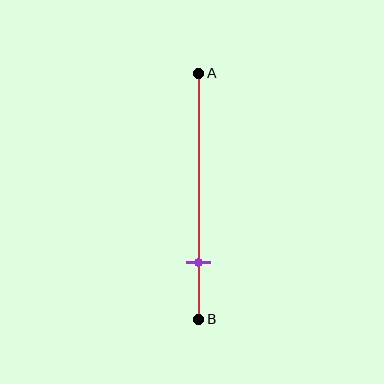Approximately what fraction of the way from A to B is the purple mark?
The purple mark is approximately 75% of the way from A to B.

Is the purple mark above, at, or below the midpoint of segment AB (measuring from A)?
The purple mark is below the midpoint of segment AB.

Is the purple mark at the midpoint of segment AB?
No, the mark is at about 75% from A, not at the 50% midpoint.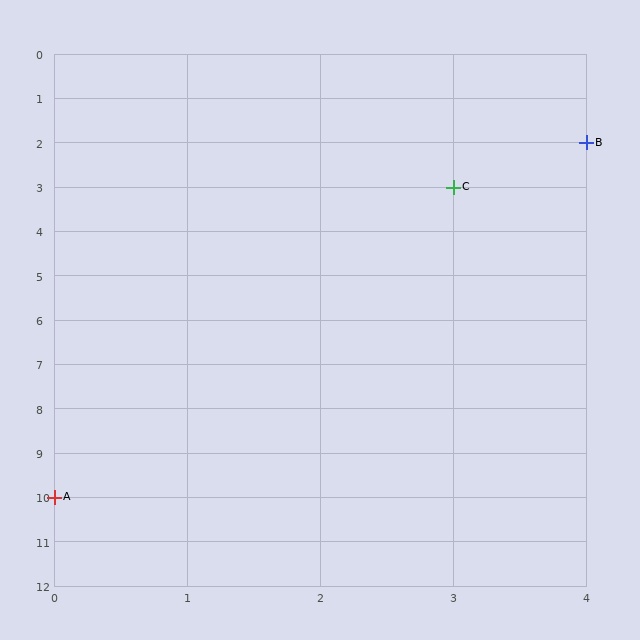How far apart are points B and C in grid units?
Points B and C are 1 column and 1 row apart (about 1.4 grid units diagonally).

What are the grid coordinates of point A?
Point A is at grid coordinates (0, 10).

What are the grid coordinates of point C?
Point C is at grid coordinates (3, 3).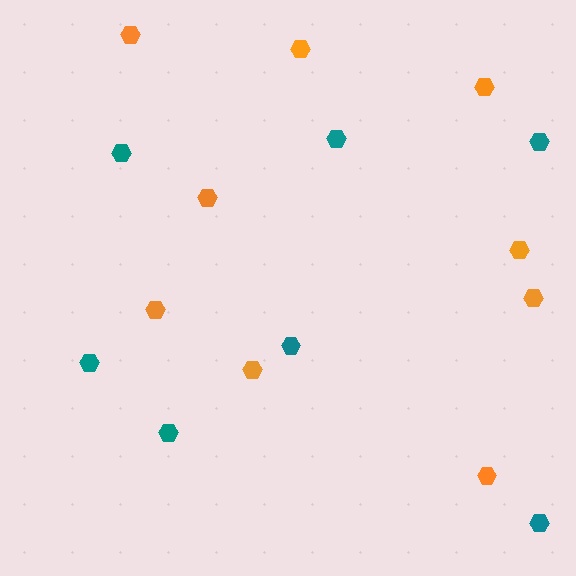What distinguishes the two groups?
There are 2 groups: one group of orange hexagons (9) and one group of teal hexagons (7).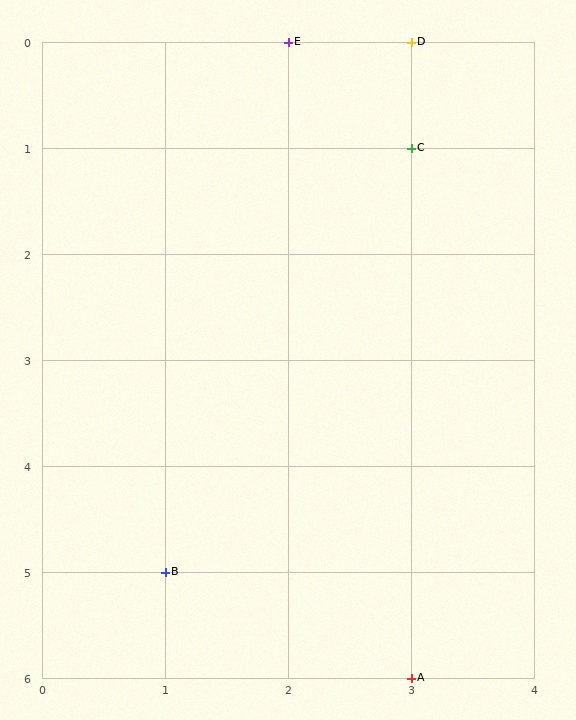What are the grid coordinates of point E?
Point E is at grid coordinates (2, 0).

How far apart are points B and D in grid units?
Points B and D are 2 columns and 5 rows apart (about 5.4 grid units diagonally).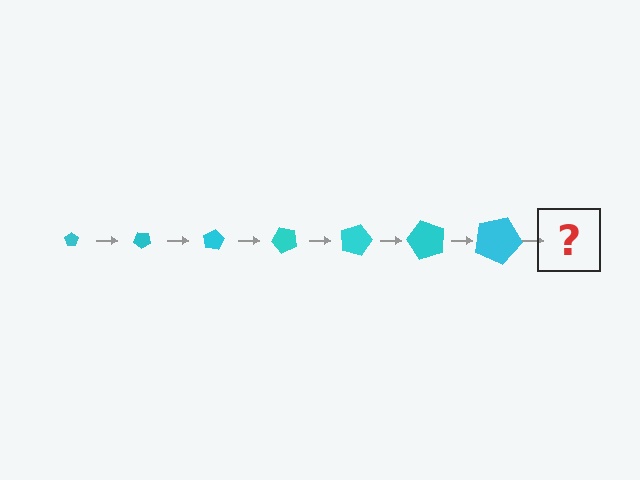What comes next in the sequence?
The next element should be a pentagon, larger than the previous one and rotated 280 degrees from the start.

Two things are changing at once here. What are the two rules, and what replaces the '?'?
The two rules are that the pentagon grows larger each step and it rotates 40 degrees each step. The '?' should be a pentagon, larger than the previous one and rotated 280 degrees from the start.